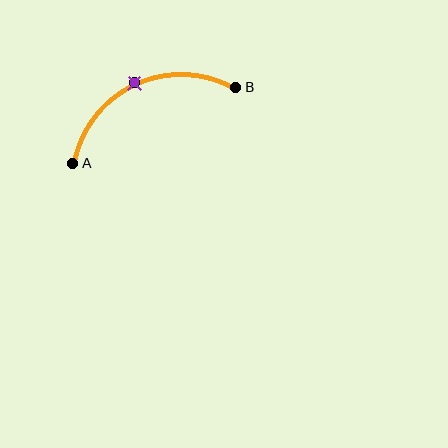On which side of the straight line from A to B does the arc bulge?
The arc bulges above the straight line connecting A and B.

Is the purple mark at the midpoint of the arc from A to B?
Yes. The purple mark lies on the arc at equal arc-length from both A and B — it is the arc midpoint.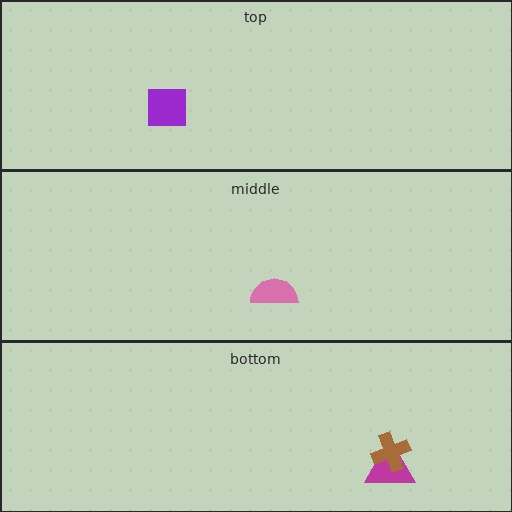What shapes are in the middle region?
The pink semicircle.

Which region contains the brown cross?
The bottom region.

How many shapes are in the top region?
1.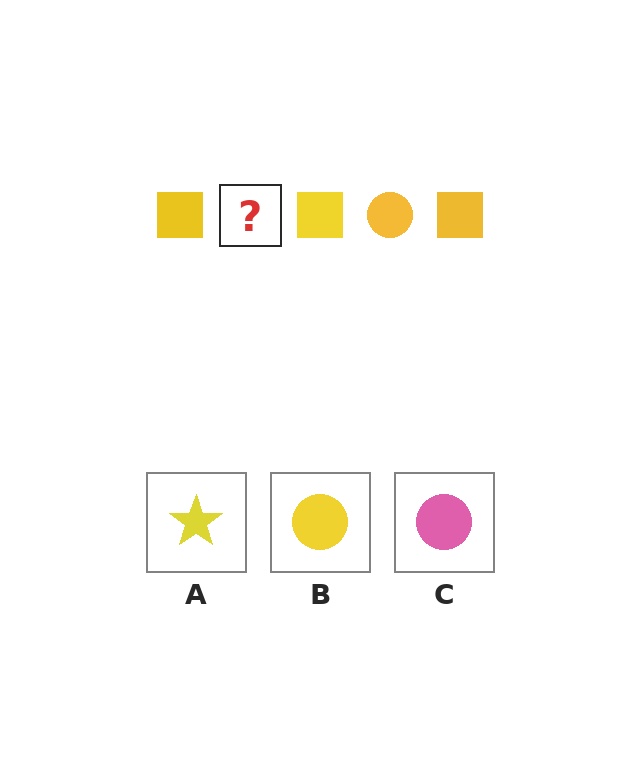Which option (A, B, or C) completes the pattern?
B.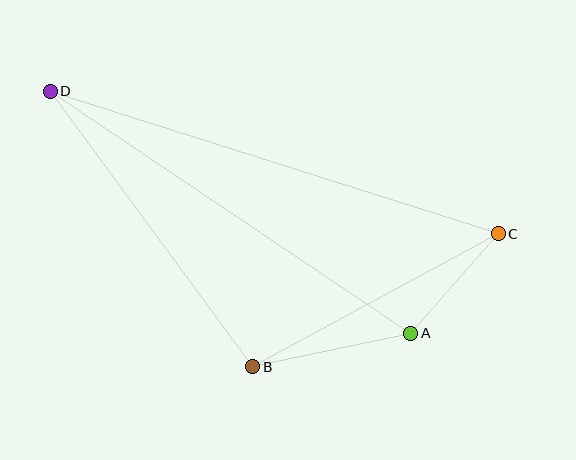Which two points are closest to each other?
Points A and C are closest to each other.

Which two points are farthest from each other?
Points C and D are farthest from each other.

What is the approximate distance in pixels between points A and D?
The distance between A and D is approximately 435 pixels.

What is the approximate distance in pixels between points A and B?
The distance between A and B is approximately 162 pixels.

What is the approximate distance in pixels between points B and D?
The distance between B and D is approximately 342 pixels.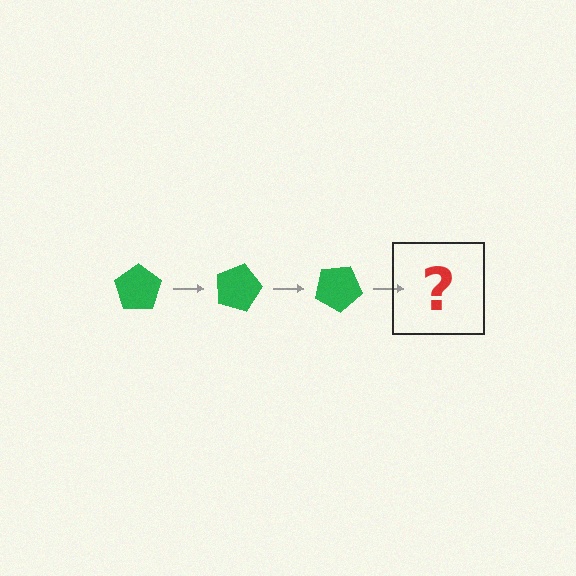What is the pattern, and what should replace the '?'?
The pattern is that the pentagon rotates 15 degrees each step. The '?' should be a green pentagon rotated 45 degrees.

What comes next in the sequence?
The next element should be a green pentagon rotated 45 degrees.